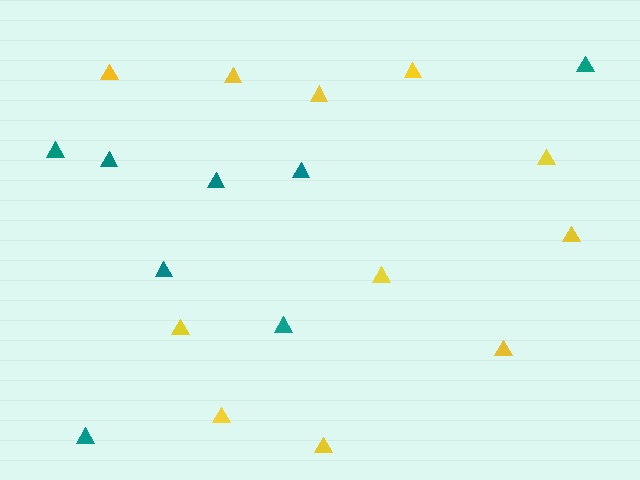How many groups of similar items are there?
There are 2 groups: one group of yellow triangles (11) and one group of teal triangles (8).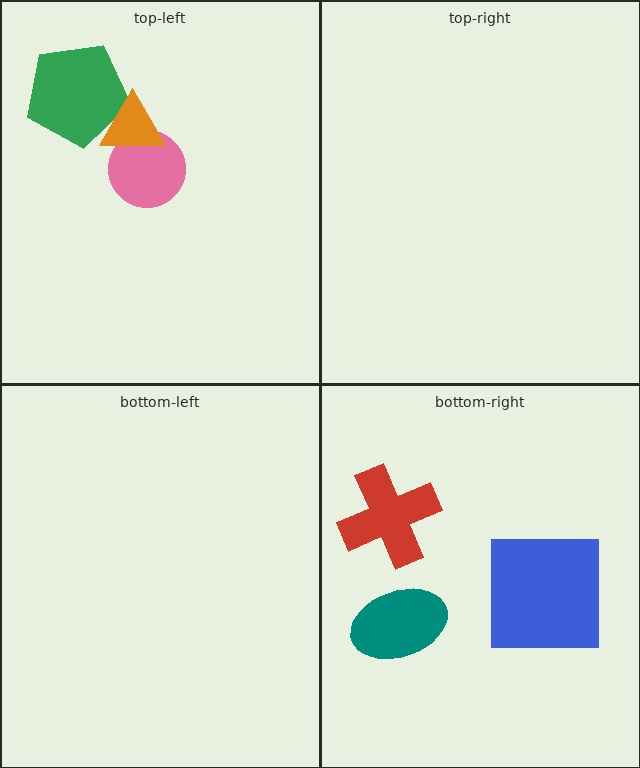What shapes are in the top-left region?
The pink circle, the green pentagon, the orange triangle.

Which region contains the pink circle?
The top-left region.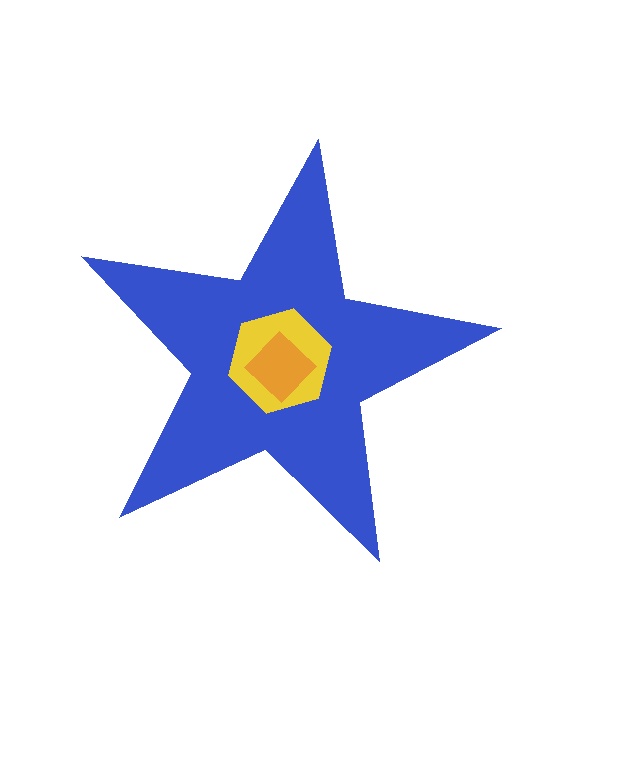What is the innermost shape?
The orange diamond.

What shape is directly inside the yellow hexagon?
The orange diamond.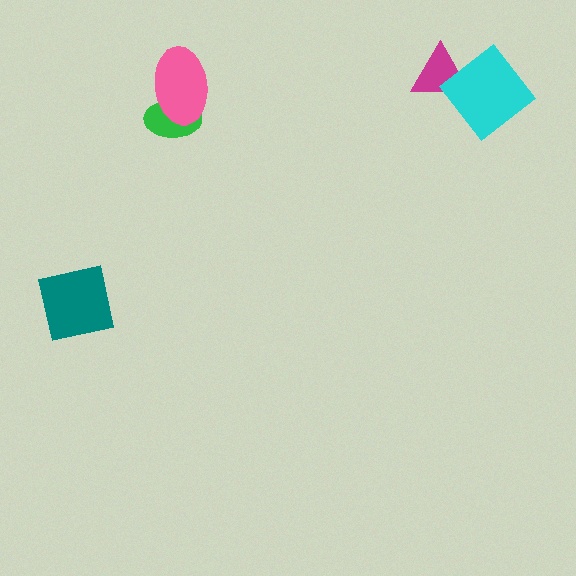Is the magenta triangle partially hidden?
Yes, it is partially covered by another shape.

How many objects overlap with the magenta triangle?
1 object overlaps with the magenta triangle.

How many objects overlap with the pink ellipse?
1 object overlaps with the pink ellipse.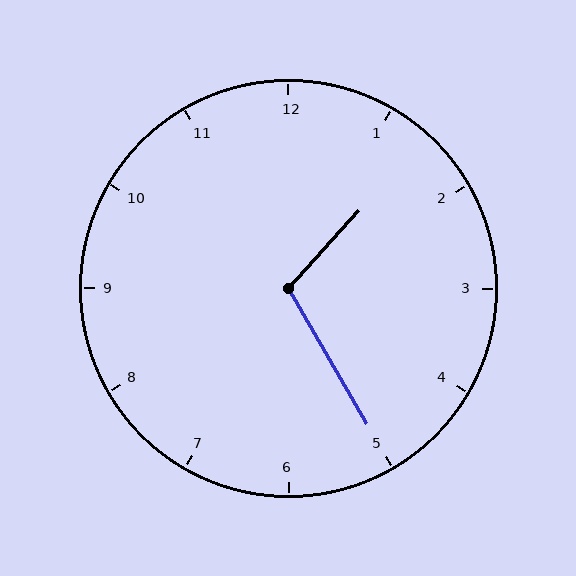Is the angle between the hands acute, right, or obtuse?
It is obtuse.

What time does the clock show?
1:25.